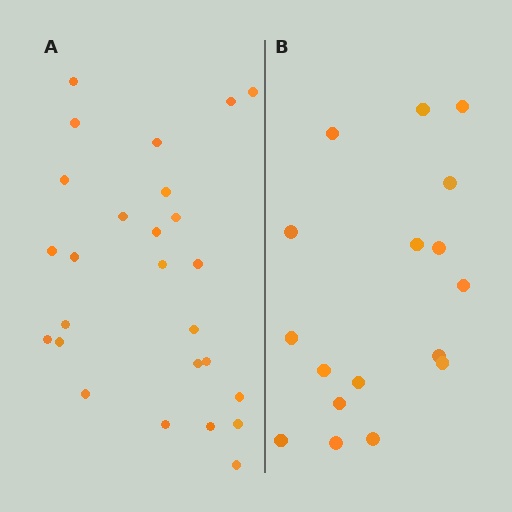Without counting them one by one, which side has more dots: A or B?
Region A (the left region) has more dots.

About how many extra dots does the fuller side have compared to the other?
Region A has roughly 8 or so more dots than region B.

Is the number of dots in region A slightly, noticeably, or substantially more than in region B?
Region A has substantially more. The ratio is roughly 1.5 to 1.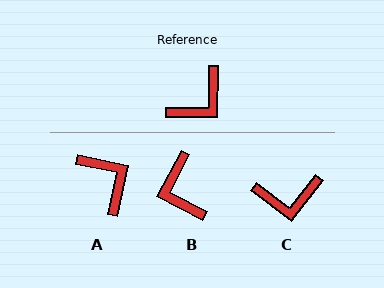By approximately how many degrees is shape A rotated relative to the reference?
Approximately 79 degrees counter-clockwise.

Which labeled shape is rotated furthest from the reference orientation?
B, about 118 degrees away.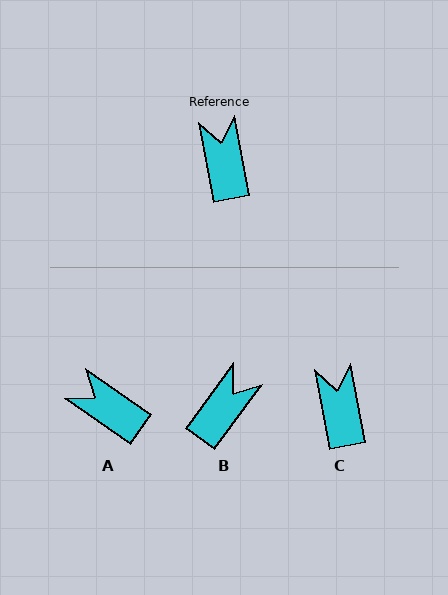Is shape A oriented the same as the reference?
No, it is off by about 45 degrees.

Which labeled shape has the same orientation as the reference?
C.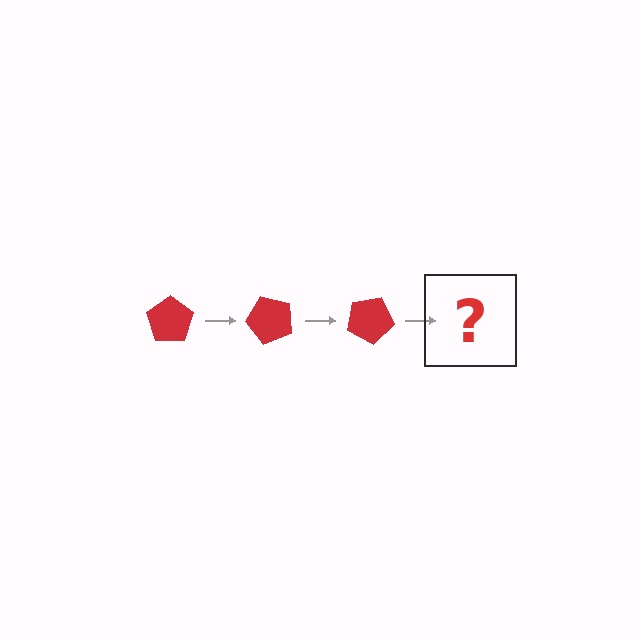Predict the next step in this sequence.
The next step is a red pentagon rotated 150 degrees.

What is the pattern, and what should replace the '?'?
The pattern is that the pentagon rotates 50 degrees each step. The '?' should be a red pentagon rotated 150 degrees.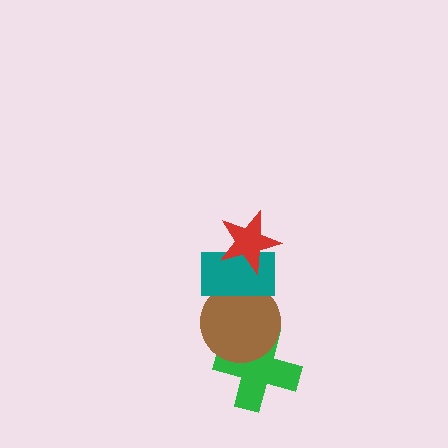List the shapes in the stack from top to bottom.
From top to bottom: the red star, the teal rectangle, the brown circle, the green cross.